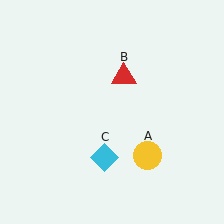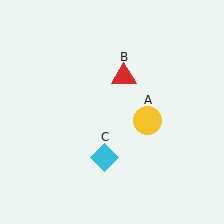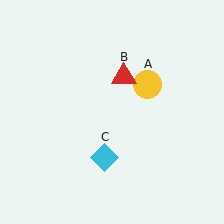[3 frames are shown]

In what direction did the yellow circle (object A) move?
The yellow circle (object A) moved up.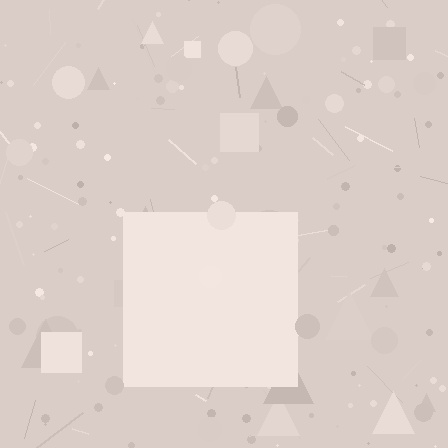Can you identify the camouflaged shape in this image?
The camouflaged shape is a square.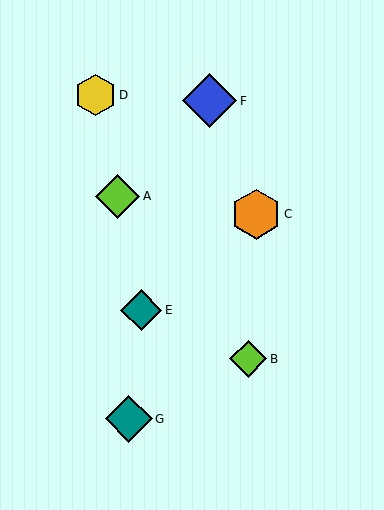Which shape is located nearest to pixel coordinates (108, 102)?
The yellow hexagon (labeled D) at (95, 95) is nearest to that location.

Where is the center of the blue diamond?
The center of the blue diamond is at (209, 101).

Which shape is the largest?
The blue diamond (labeled F) is the largest.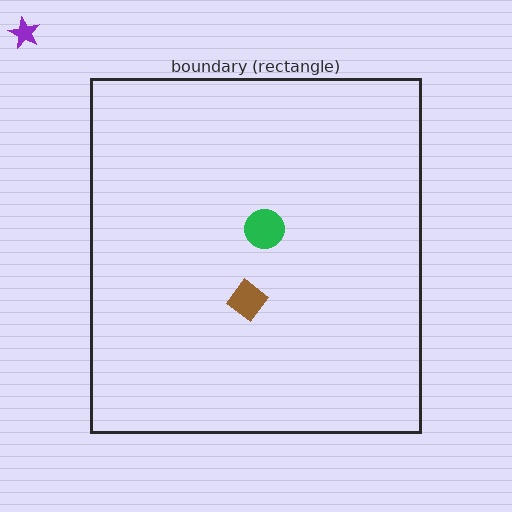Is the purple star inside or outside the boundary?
Outside.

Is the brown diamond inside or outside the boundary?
Inside.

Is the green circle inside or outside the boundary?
Inside.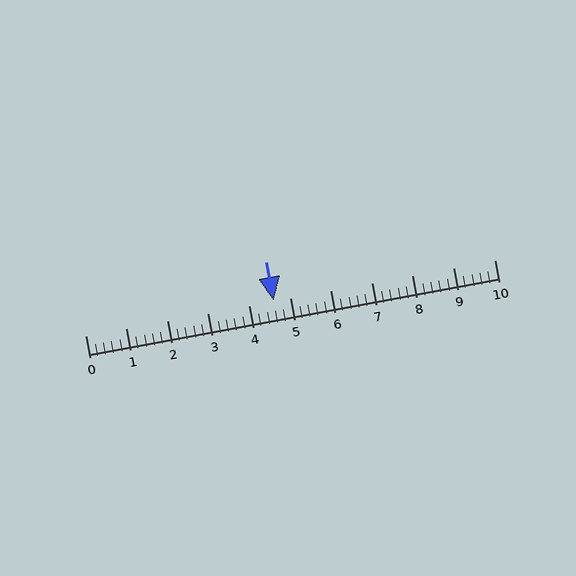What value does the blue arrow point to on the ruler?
The blue arrow points to approximately 4.6.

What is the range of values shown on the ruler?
The ruler shows values from 0 to 10.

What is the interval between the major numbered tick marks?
The major tick marks are spaced 1 units apart.